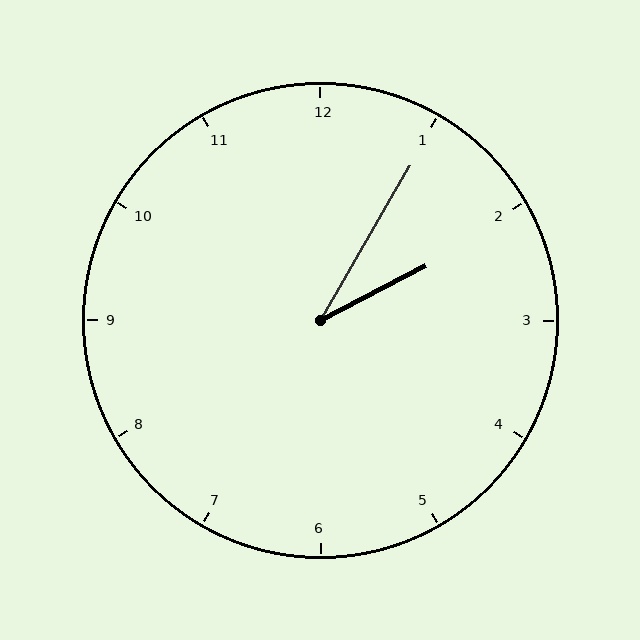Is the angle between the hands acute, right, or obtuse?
It is acute.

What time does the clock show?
2:05.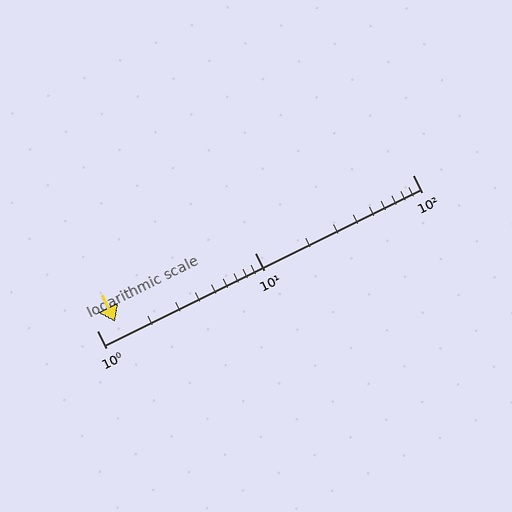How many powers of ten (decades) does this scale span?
The scale spans 2 decades, from 1 to 100.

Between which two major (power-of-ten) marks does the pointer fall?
The pointer is between 1 and 10.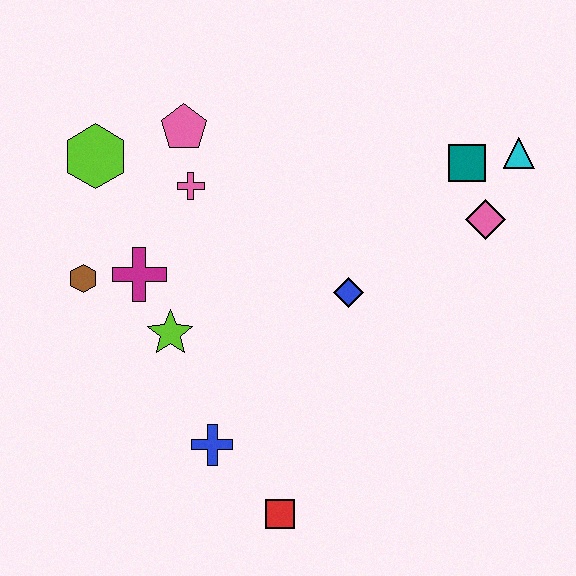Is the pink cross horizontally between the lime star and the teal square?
Yes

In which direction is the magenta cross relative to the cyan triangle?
The magenta cross is to the left of the cyan triangle.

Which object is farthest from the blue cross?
The cyan triangle is farthest from the blue cross.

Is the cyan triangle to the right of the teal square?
Yes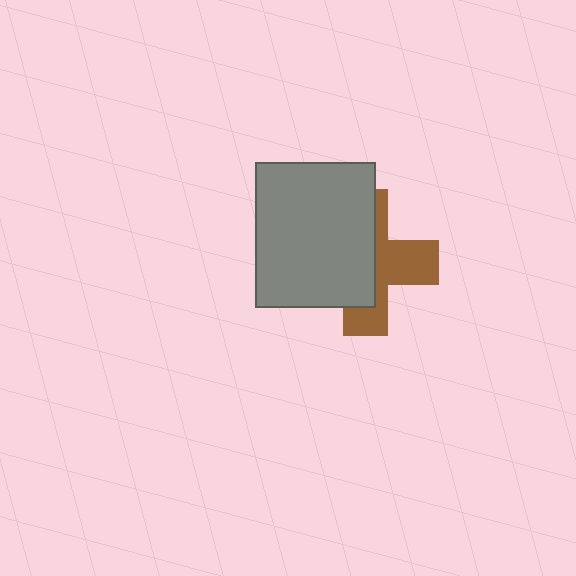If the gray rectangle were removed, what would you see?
You would see the complete brown cross.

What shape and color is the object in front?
The object in front is a gray rectangle.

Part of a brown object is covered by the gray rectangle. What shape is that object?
It is a cross.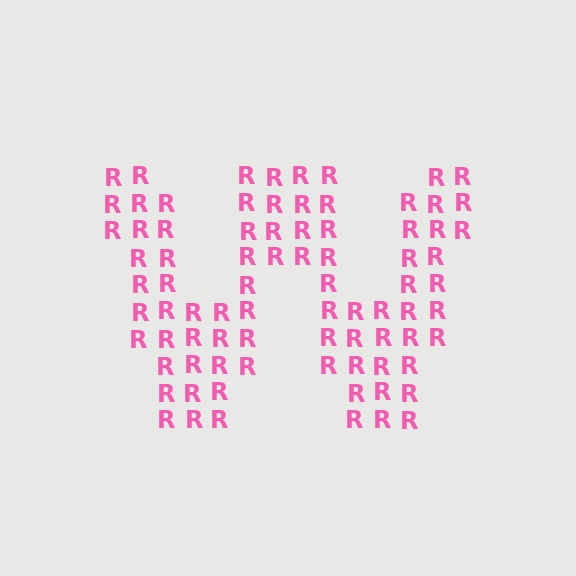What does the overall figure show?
The overall figure shows the letter W.